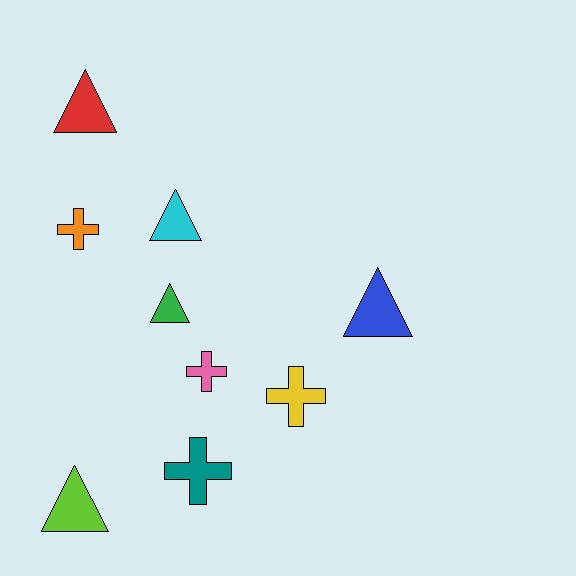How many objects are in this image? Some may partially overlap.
There are 9 objects.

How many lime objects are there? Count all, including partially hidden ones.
There is 1 lime object.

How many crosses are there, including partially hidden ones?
There are 4 crosses.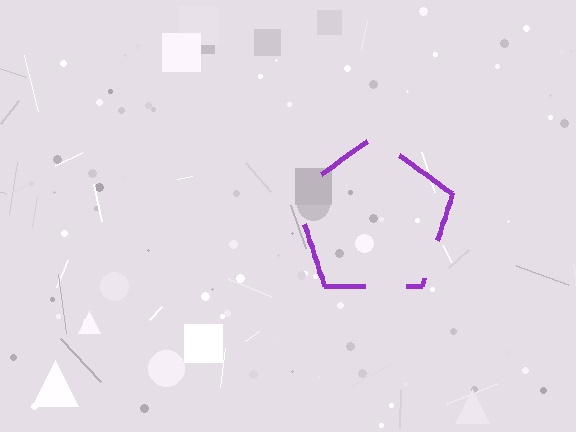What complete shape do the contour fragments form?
The contour fragments form a pentagon.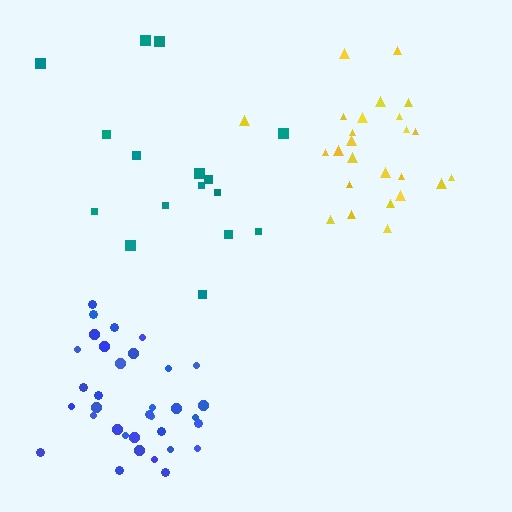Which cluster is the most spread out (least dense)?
Teal.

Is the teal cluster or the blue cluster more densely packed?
Blue.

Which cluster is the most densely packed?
Blue.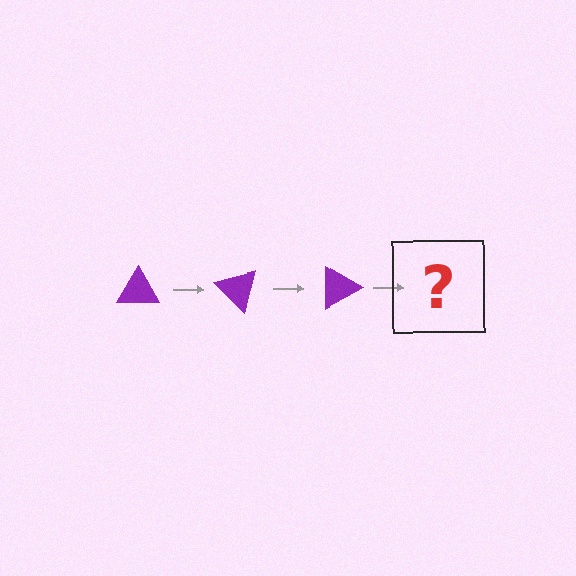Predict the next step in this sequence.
The next step is a purple triangle rotated 135 degrees.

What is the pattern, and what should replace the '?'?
The pattern is that the triangle rotates 45 degrees each step. The '?' should be a purple triangle rotated 135 degrees.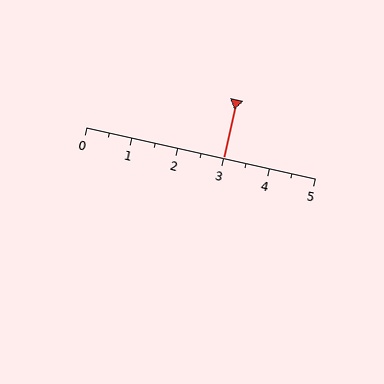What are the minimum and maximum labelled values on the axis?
The axis runs from 0 to 5.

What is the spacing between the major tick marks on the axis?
The major ticks are spaced 1 apart.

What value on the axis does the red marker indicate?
The marker indicates approximately 3.